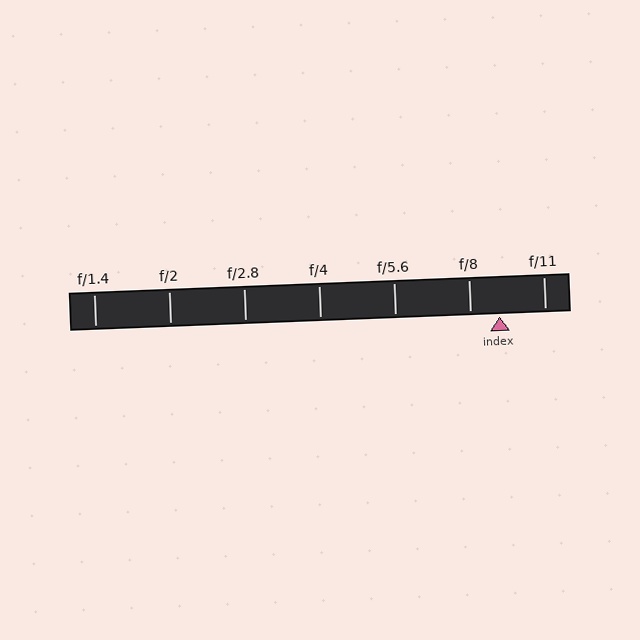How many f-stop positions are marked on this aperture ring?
There are 7 f-stop positions marked.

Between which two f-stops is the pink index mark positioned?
The index mark is between f/8 and f/11.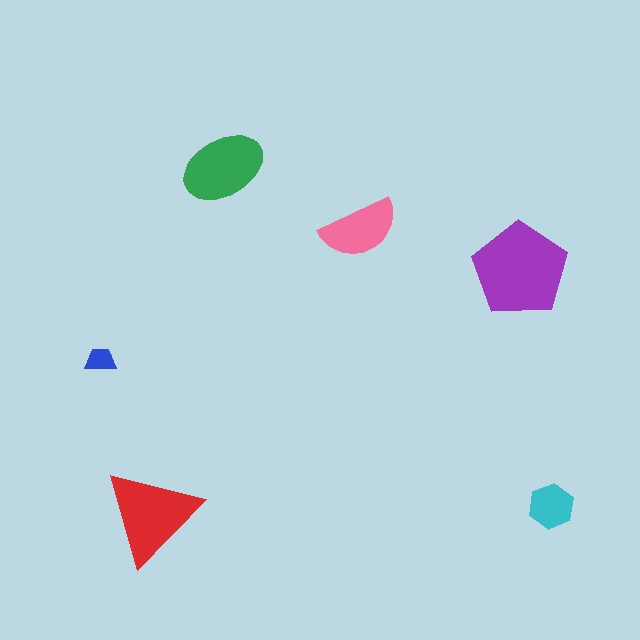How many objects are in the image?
There are 6 objects in the image.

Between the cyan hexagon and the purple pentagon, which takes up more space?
The purple pentagon.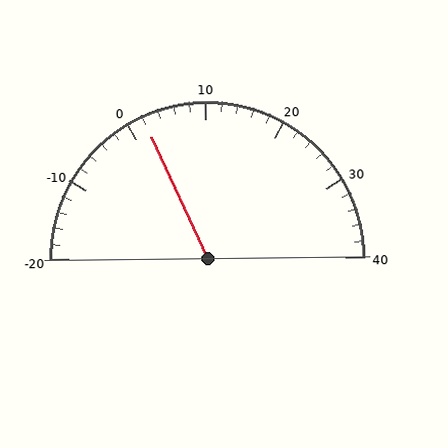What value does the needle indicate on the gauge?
The needle indicates approximately 2.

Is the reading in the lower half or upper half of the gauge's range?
The reading is in the lower half of the range (-20 to 40).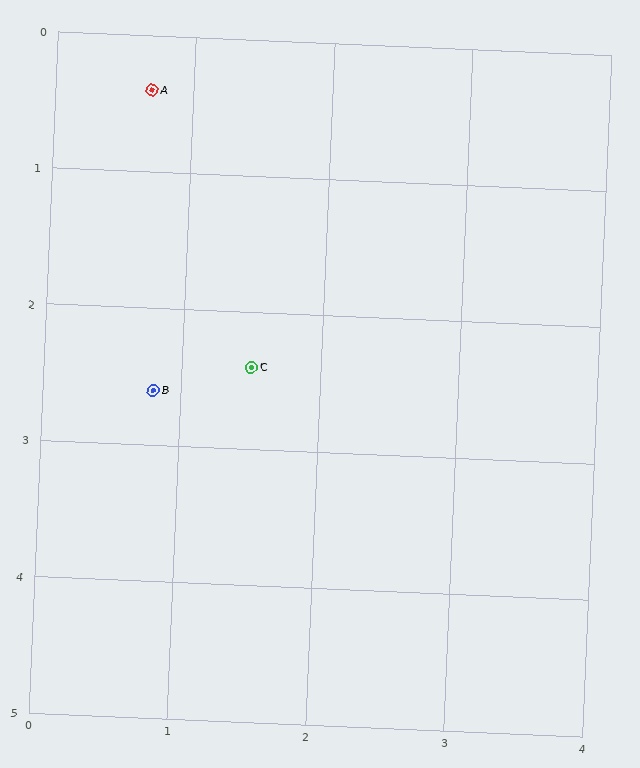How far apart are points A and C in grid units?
Points A and C are about 2.2 grid units apart.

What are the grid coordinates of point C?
Point C is at approximately (1.5, 2.4).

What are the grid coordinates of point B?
Point B is at approximately (0.8, 2.6).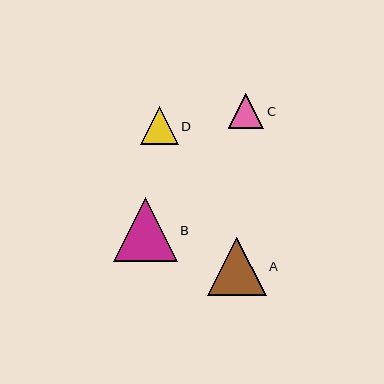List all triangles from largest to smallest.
From largest to smallest: B, A, D, C.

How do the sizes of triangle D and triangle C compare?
Triangle D and triangle C are approximately the same size.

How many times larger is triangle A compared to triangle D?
Triangle A is approximately 1.5 times the size of triangle D.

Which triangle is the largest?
Triangle B is the largest with a size of approximately 64 pixels.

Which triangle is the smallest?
Triangle C is the smallest with a size of approximately 35 pixels.